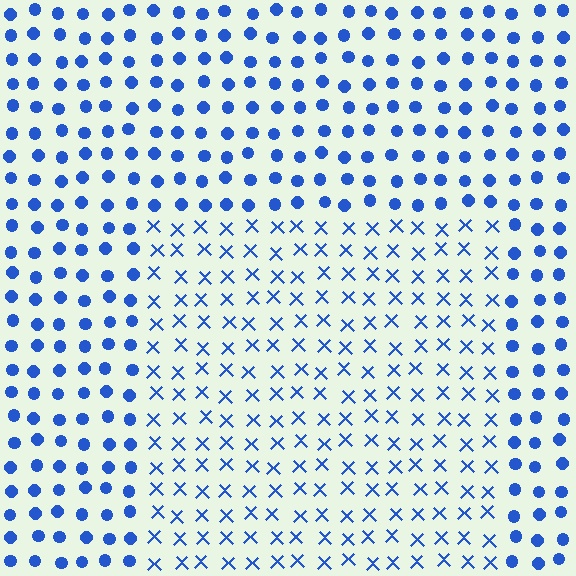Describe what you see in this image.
The image is filled with small blue elements arranged in a uniform grid. A rectangle-shaped region contains X marks, while the surrounding area contains circles. The boundary is defined purely by the change in element shape.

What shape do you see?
I see a rectangle.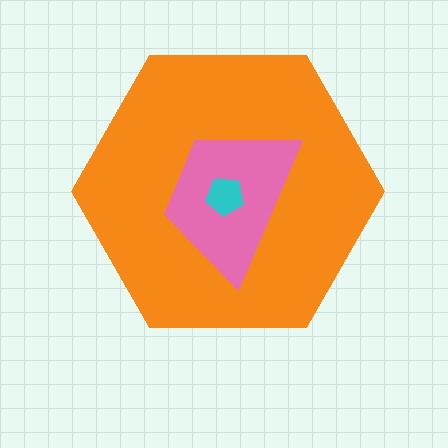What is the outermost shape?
The orange hexagon.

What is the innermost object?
The cyan pentagon.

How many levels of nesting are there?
3.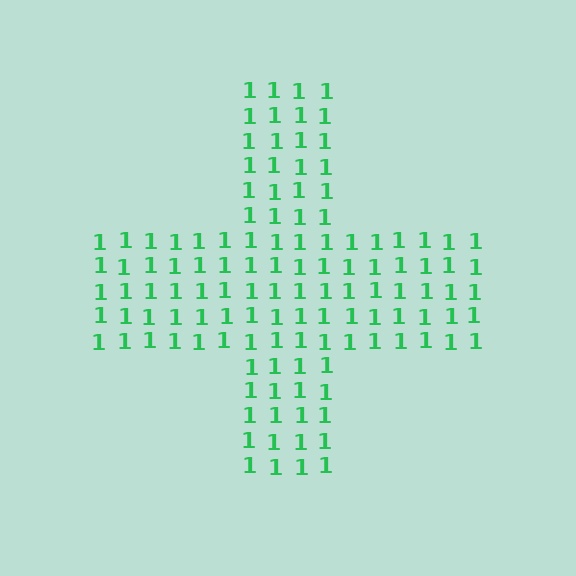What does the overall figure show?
The overall figure shows a cross.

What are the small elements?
The small elements are digit 1's.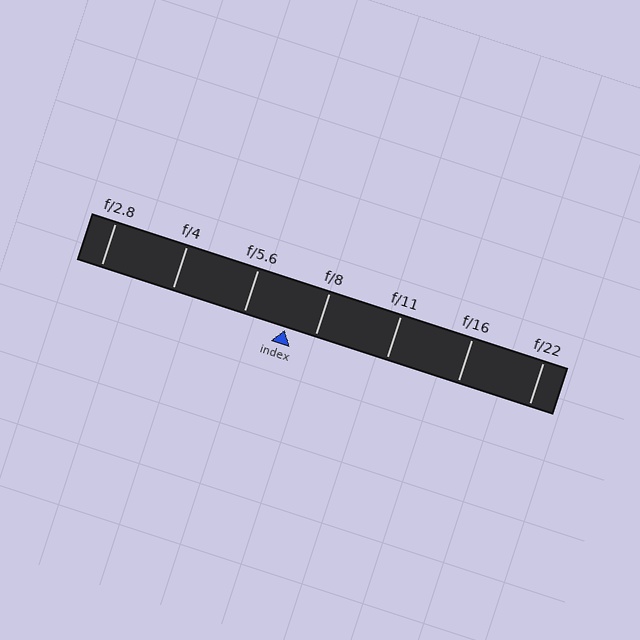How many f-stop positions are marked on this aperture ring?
There are 7 f-stop positions marked.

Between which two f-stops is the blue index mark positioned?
The index mark is between f/5.6 and f/8.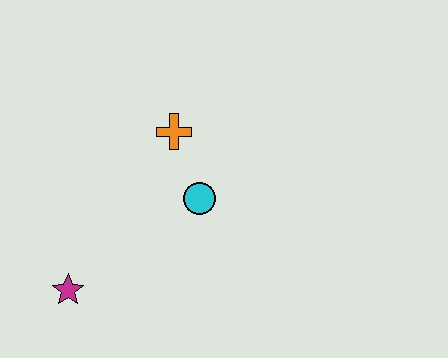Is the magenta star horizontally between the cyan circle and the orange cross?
No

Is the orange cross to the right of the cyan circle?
No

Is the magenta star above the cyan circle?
No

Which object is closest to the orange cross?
The cyan circle is closest to the orange cross.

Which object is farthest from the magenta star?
The orange cross is farthest from the magenta star.